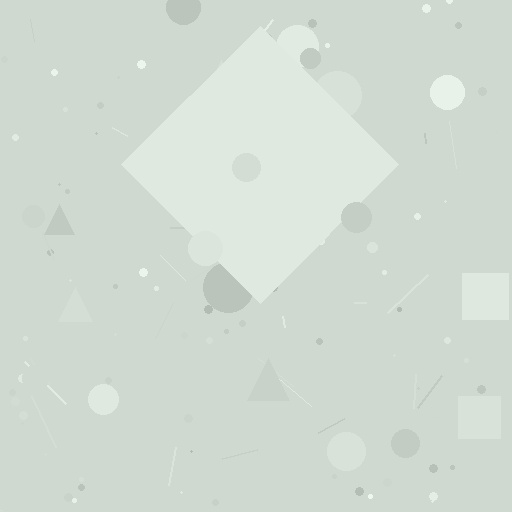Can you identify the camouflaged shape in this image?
The camouflaged shape is a diamond.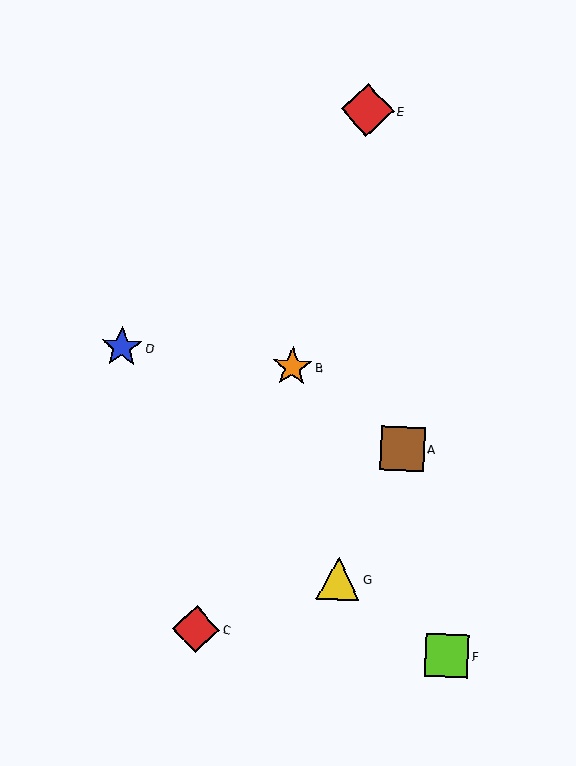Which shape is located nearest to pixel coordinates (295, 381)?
The orange star (labeled B) at (292, 367) is nearest to that location.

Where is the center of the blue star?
The center of the blue star is at (122, 347).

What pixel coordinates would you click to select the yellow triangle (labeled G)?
Click at (338, 578) to select the yellow triangle G.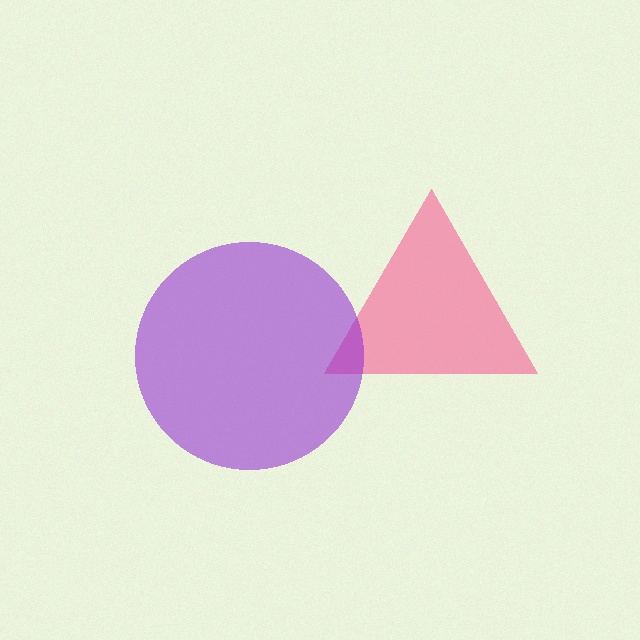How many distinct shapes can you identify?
There are 2 distinct shapes: a pink triangle, a purple circle.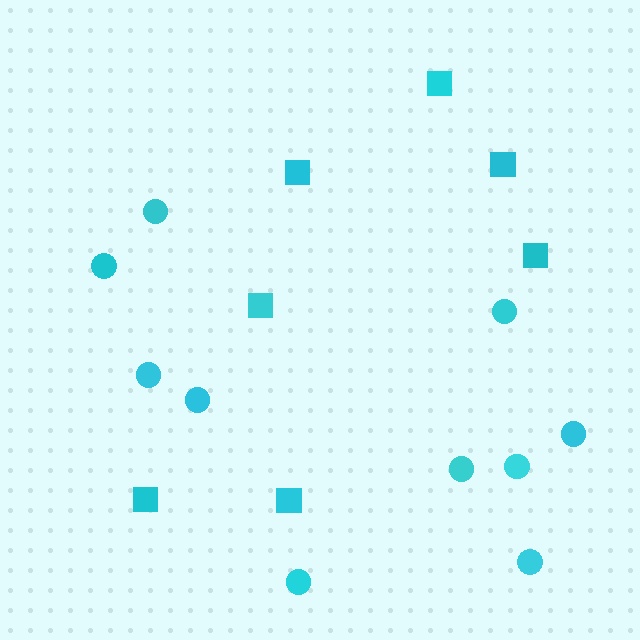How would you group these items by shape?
There are 2 groups: one group of squares (7) and one group of circles (10).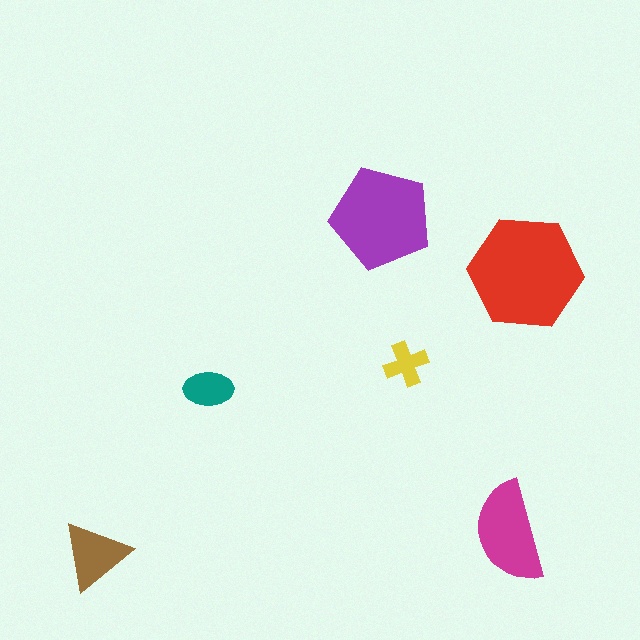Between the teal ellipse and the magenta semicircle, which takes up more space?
The magenta semicircle.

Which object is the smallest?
The yellow cross.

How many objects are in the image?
There are 6 objects in the image.